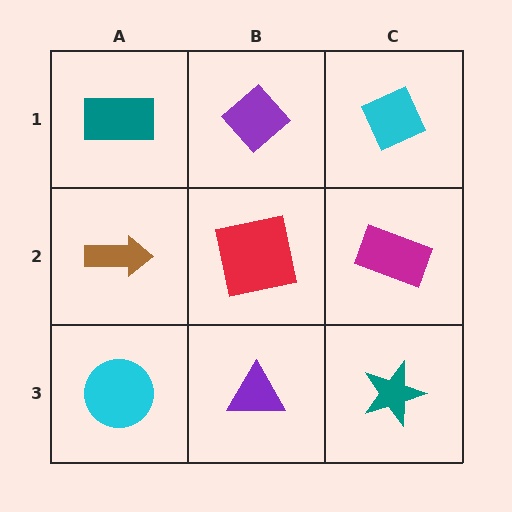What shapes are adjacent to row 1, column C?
A magenta rectangle (row 2, column C), a purple diamond (row 1, column B).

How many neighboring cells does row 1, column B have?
3.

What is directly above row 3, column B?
A red square.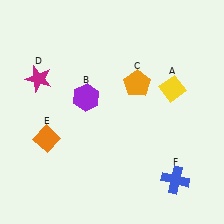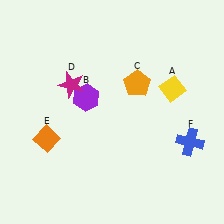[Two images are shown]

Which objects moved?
The objects that moved are: the magenta star (D), the blue cross (F).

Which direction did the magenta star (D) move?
The magenta star (D) moved right.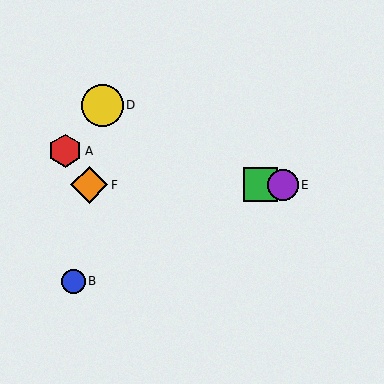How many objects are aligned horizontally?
3 objects (C, E, F) are aligned horizontally.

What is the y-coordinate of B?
Object B is at y≈281.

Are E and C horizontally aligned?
Yes, both are at y≈185.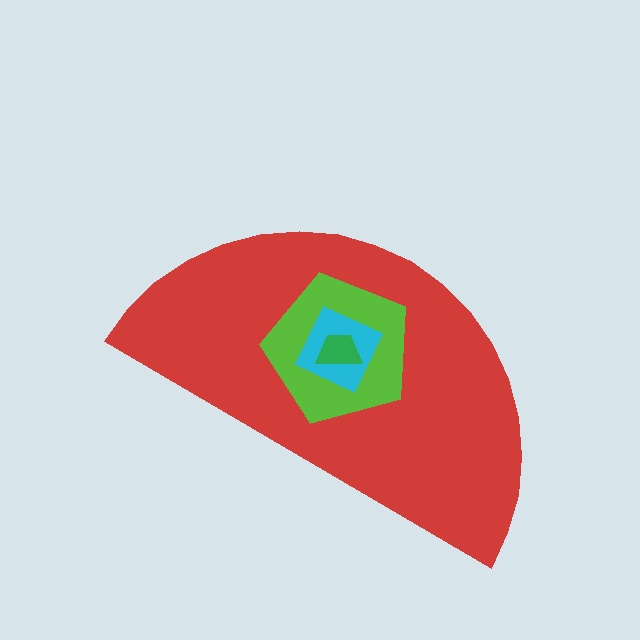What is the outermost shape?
The red semicircle.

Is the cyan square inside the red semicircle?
Yes.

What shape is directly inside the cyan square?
The green trapezoid.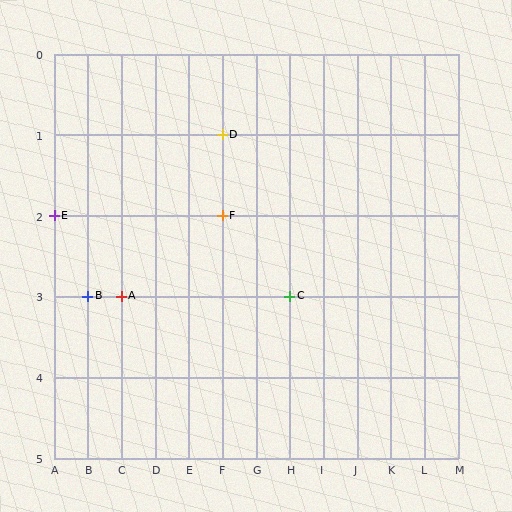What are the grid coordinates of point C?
Point C is at grid coordinates (H, 3).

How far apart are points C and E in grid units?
Points C and E are 7 columns and 1 row apart (about 7.1 grid units diagonally).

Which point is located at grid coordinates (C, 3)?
Point A is at (C, 3).